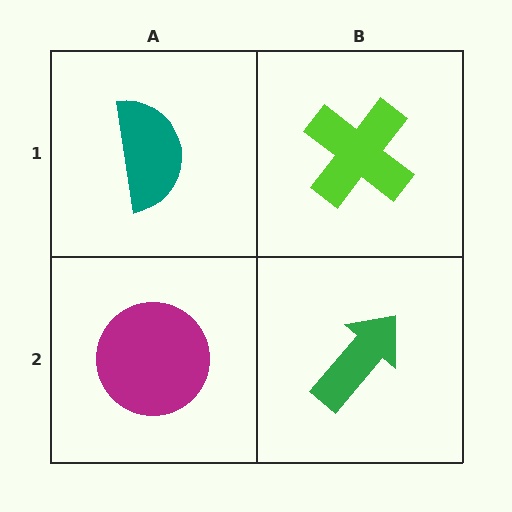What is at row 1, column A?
A teal semicircle.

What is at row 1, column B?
A lime cross.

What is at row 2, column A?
A magenta circle.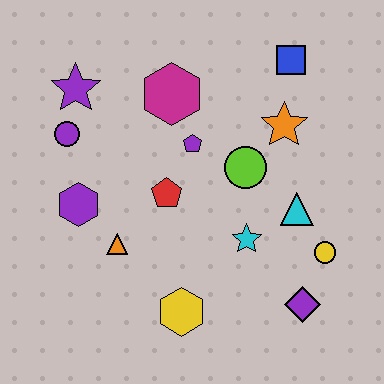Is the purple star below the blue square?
Yes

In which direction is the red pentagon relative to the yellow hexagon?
The red pentagon is above the yellow hexagon.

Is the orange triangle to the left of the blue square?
Yes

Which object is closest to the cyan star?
The cyan triangle is closest to the cyan star.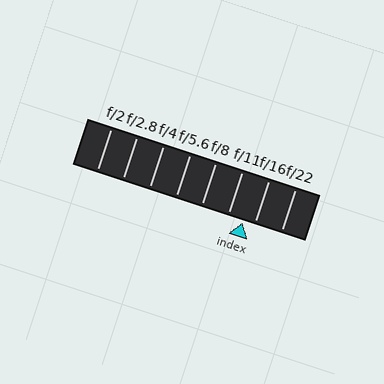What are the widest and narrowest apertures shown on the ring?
The widest aperture shown is f/2 and the narrowest is f/22.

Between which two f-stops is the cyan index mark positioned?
The index mark is between f/11 and f/16.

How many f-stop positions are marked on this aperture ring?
There are 8 f-stop positions marked.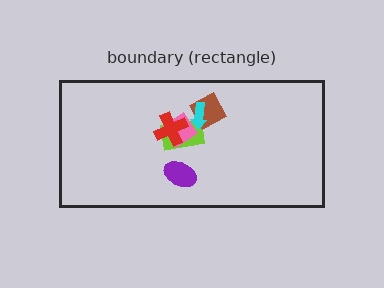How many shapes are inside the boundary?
6 inside, 0 outside.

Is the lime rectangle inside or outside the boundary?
Inside.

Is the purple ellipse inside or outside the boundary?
Inside.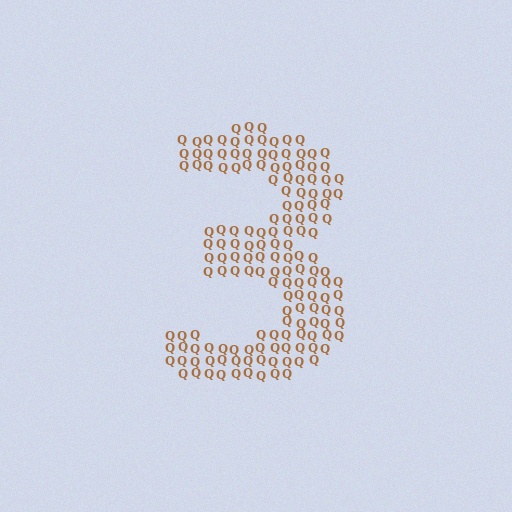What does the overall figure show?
The overall figure shows the digit 3.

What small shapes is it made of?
It is made of small letter Q's.